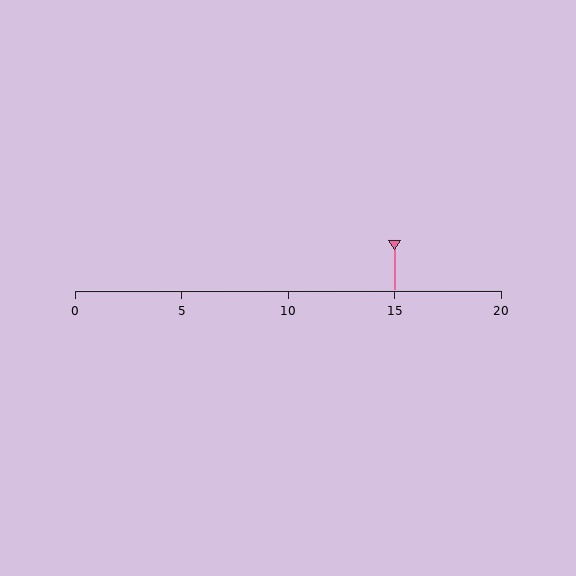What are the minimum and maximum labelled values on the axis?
The axis runs from 0 to 20.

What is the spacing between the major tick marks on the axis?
The major ticks are spaced 5 apart.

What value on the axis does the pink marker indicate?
The marker indicates approximately 15.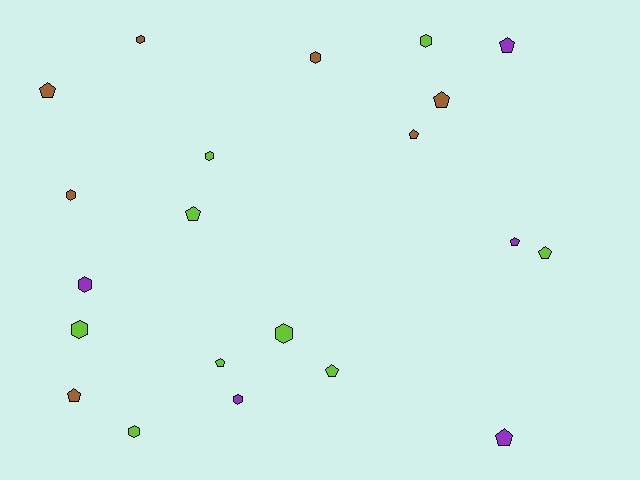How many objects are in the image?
There are 21 objects.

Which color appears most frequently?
Lime, with 9 objects.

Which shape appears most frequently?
Pentagon, with 11 objects.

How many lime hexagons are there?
There are 5 lime hexagons.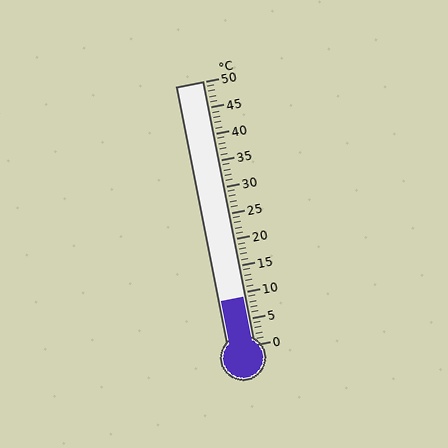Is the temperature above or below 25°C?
The temperature is below 25°C.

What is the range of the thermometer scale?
The thermometer scale ranges from 0°C to 50°C.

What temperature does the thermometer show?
The thermometer shows approximately 9°C.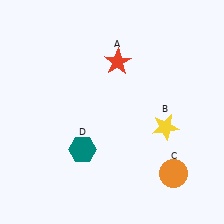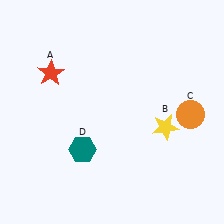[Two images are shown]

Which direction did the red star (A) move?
The red star (A) moved left.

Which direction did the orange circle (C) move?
The orange circle (C) moved up.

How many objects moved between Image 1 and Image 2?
2 objects moved between the two images.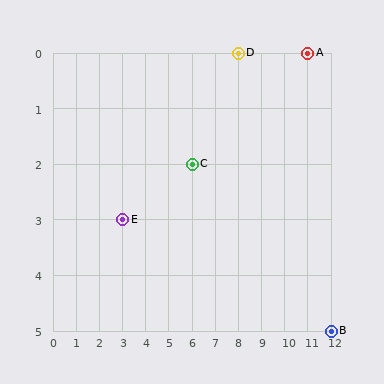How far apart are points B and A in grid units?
Points B and A are 1 column and 5 rows apart (about 5.1 grid units diagonally).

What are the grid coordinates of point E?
Point E is at grid coordinates (3, 3).